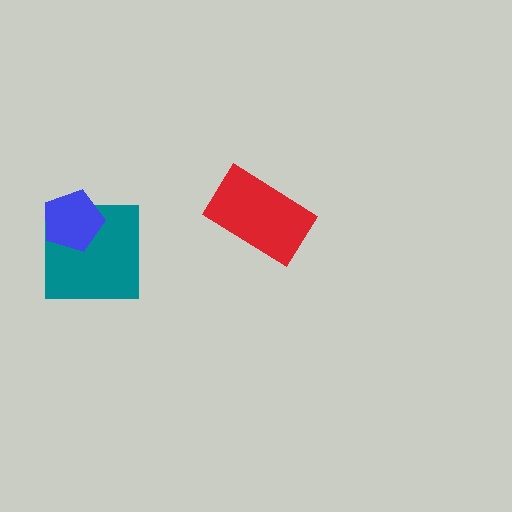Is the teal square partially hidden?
Yes, it is partially covered by another shape.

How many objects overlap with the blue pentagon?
1 object overlaps with the blue pentagon.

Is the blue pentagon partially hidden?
No, no other shape covers it.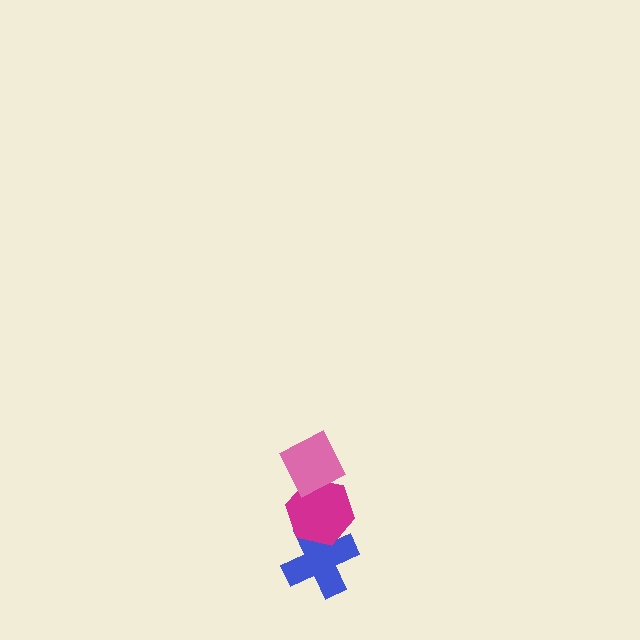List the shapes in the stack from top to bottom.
From top to bottom: the pink diamond, the magenta hexagon, the blue cross.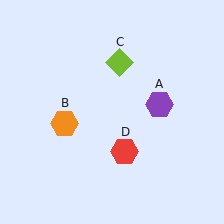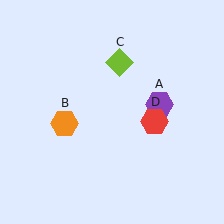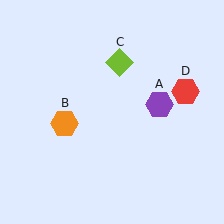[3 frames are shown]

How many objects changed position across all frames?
1 object changed position: red hexagon (object D).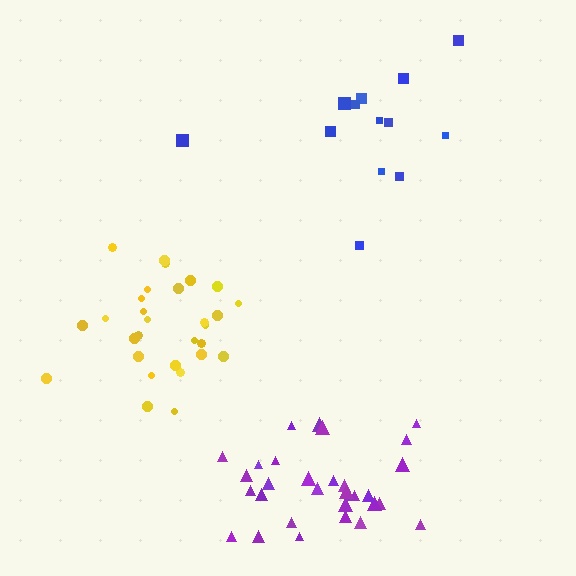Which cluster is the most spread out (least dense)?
Blue.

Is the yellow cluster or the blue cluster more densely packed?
Yellow.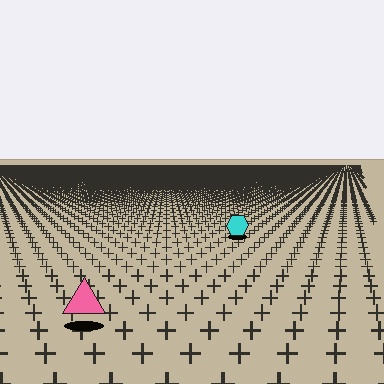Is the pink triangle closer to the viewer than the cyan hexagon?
Yes. The pink triangle is closer — you can tell from the texture gradient: the ground texture is coarser near it.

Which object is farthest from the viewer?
The cyan hexagon is farthest from the viewer. It appears smaller and the ground texture around it is denser.